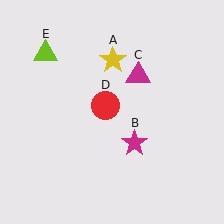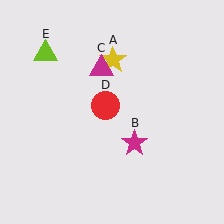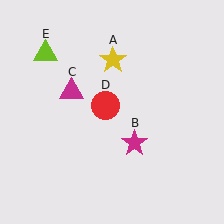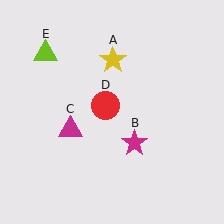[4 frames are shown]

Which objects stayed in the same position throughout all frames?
Yellow star (object A) and magenta star (object B) and red circle (object D) and lime triangle (object E) remained stationary.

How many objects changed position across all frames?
1 object changed position: magenta triangle (object C).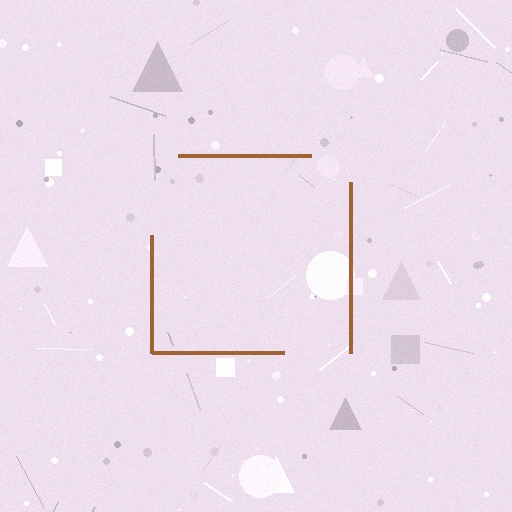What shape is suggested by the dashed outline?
The dashed outline suggests a square.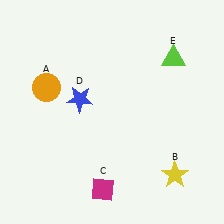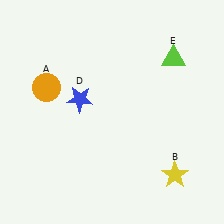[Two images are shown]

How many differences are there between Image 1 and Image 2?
There is 1 difference between the two images.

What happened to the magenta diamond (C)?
The magenta diamond (C) was removed in Image 2. It was in the bottom-left area of Image 1.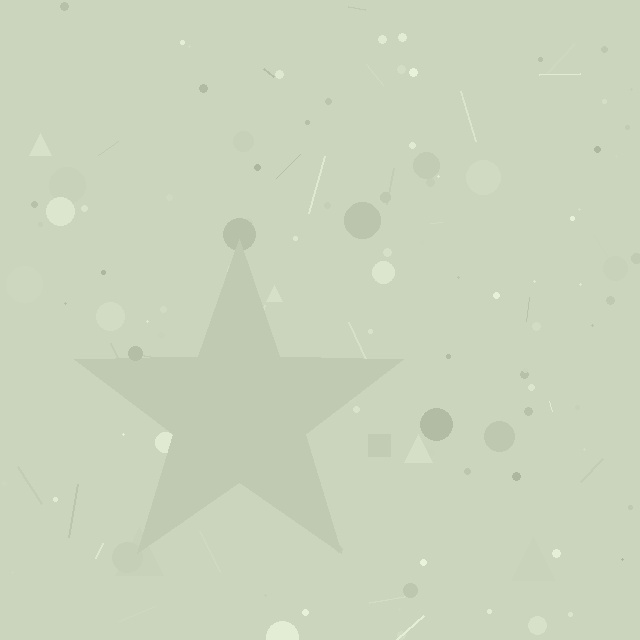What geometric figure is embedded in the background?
A star is embedded in the background.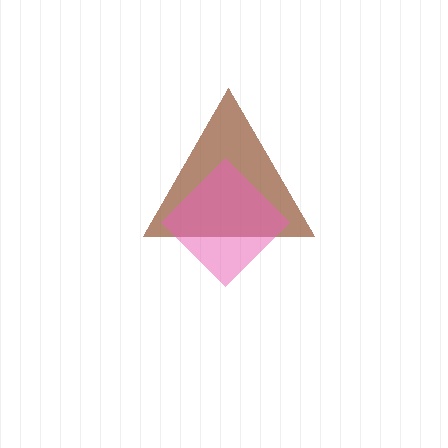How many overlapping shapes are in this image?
There are 2 overlapping shapes in the image.